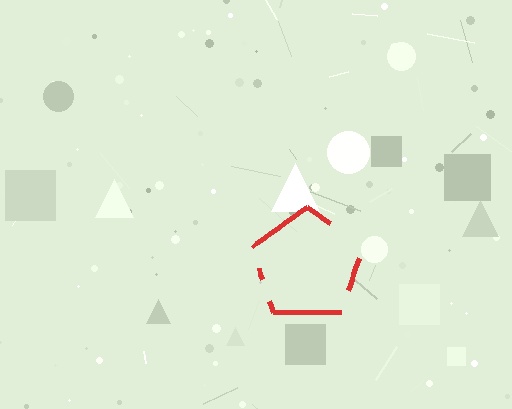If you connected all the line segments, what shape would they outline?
They would outline a pentagon.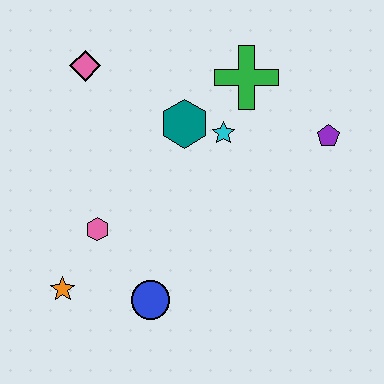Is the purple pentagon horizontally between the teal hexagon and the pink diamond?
No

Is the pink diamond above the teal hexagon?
Yes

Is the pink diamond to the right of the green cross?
No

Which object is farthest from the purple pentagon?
The orange star is farthest from the purple pentagon.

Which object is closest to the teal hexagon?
The cyan star is closest to the teal hexagon.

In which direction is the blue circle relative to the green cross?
The blue circle is below the green cross.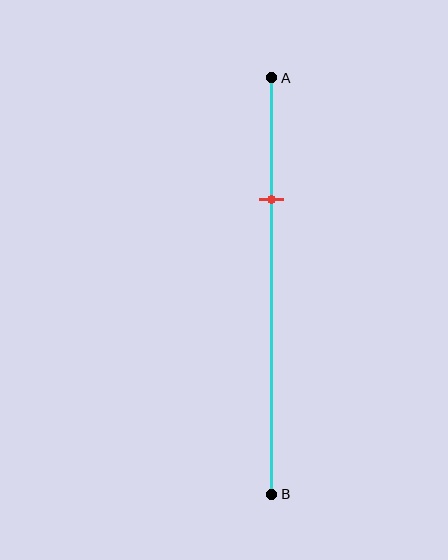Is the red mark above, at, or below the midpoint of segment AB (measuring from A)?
The red mark is above the midpoint of segment AB.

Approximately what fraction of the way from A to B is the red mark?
The red mark is approximately 30% of the way from A to B.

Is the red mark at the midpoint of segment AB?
No, the mark is at about 30% from A, not at the 50% midpoint.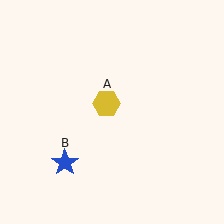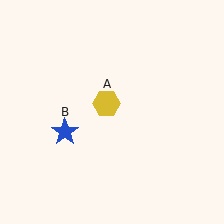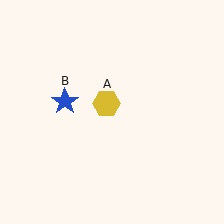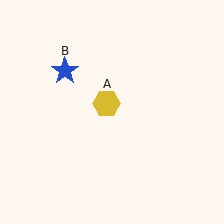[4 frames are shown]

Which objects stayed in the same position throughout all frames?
Yellow hexagon (object A) remained stationary.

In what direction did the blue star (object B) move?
The blue star (object B) moved up.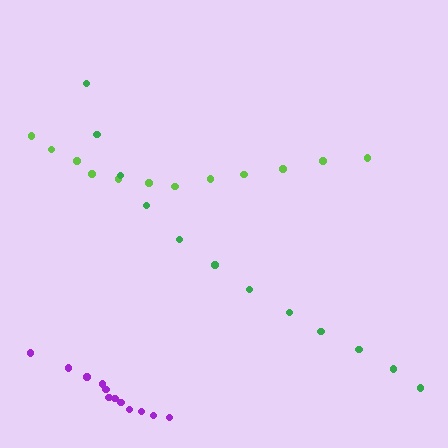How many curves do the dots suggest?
There are 3 distinct paths.